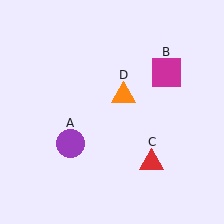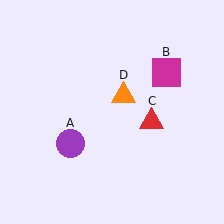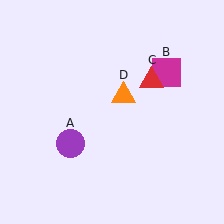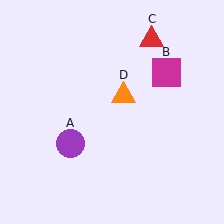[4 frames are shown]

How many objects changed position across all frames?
1 object changed position: red triangle (object C).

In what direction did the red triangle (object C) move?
The red triangle (object C) moved up.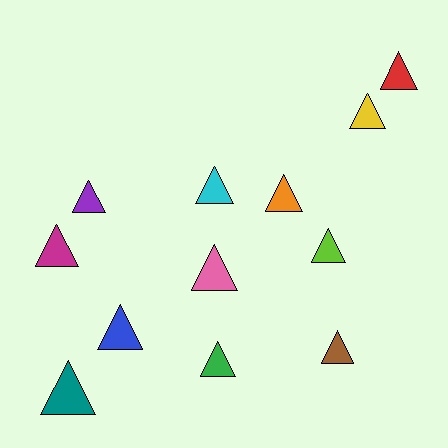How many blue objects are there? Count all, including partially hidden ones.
There is 1 blue object.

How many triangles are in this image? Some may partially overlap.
There are 12 triangles.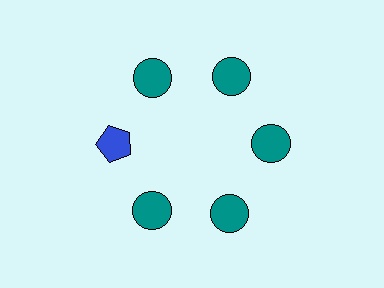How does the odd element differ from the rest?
It differs in both color (blue instead of teal) and shape (pentagon instead of circle).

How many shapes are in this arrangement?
There are 6 shapes arranged in a ring pattern.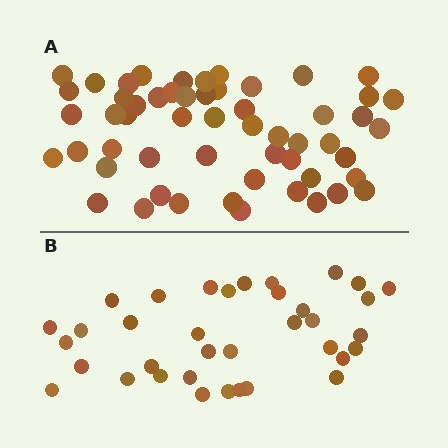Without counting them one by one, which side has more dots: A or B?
Region A (the top region) has more dots.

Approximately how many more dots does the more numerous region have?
Region A has approximately 20 more dots than region B.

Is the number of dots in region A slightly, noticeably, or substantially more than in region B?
Region A has substantially more. The ratio is roughly 1.5 to 1.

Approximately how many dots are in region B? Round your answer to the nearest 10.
About 40 dots. (The exact count is 36, which rounds to 40.)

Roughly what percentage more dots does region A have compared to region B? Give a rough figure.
About 55% more.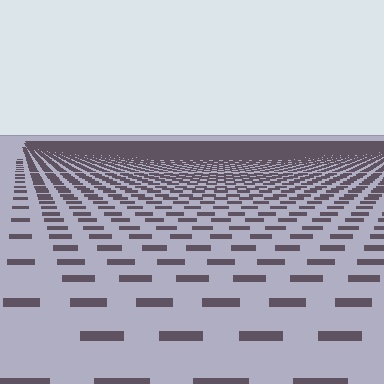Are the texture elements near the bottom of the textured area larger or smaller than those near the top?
Larger. Near the bottom, elements are closer to the viewer and appear at a bigger on-screen size.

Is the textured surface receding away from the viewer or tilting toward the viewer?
The surface is receding away from the viewer. Texture elements get smaller and denser toward the top.